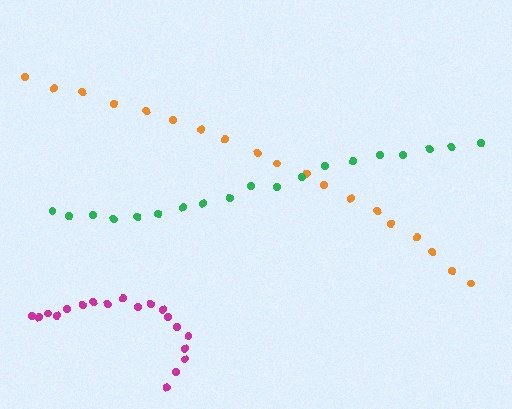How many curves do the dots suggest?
There are 3 distinct paths.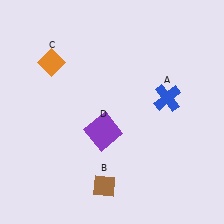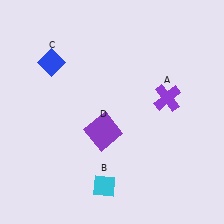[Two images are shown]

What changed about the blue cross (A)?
In Image 1, A is blue. In Image 2, it changed to purple.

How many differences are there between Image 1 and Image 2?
There are 3 differences between the two images.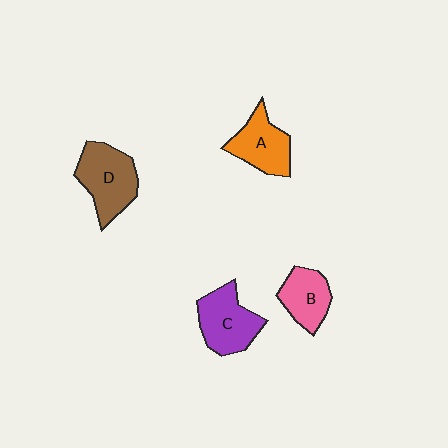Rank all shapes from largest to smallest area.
From largest to smallest: D (brown), C (purple), A (orange), B (pink).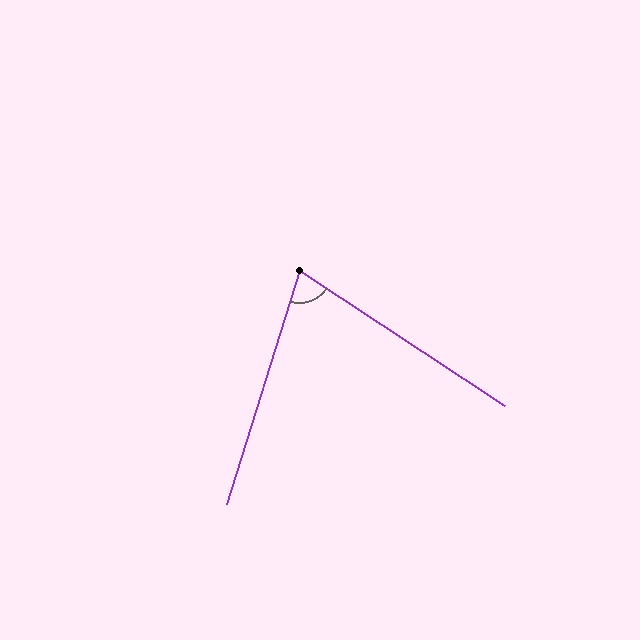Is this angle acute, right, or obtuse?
It is acute.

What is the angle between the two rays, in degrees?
Approximately 74 degrees.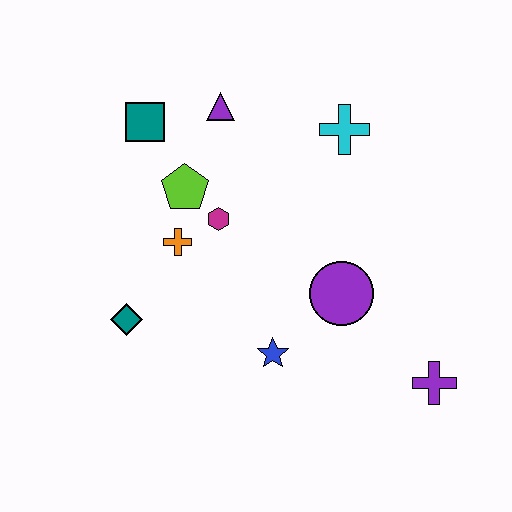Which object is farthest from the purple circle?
The teal square is farthest from the purple circle.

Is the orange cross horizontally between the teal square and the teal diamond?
No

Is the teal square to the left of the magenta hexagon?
Yes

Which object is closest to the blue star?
The purple circle is closest to the blue star.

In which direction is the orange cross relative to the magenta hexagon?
The orange cross is to the left of the magenta hexagon.